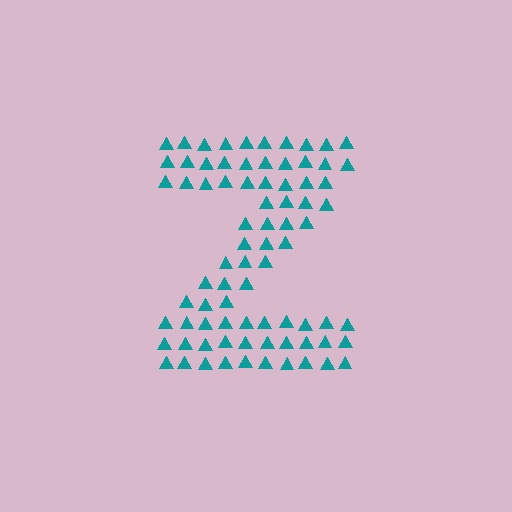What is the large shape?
The large shape is the letter Z.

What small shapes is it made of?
It is made of small triangles.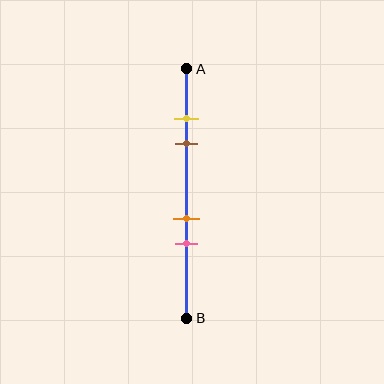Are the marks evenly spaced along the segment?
No, the marks are not evenly spaced.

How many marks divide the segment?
There are 4 marks dividing the segment.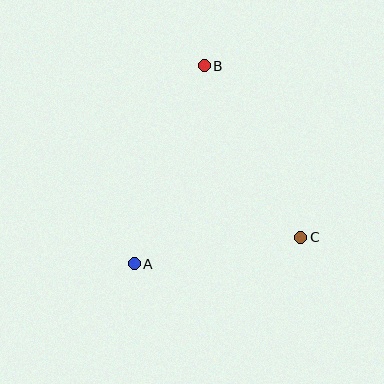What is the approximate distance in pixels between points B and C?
The distance between B and C is approximately 197 pixels.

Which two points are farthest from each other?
Points A and B are farthest from each other.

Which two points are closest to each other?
Points A and C are closest to each other.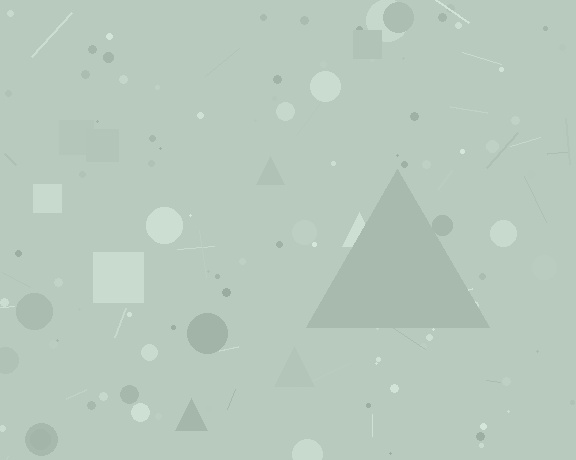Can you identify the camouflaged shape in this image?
The camouflaged shape is a triangle.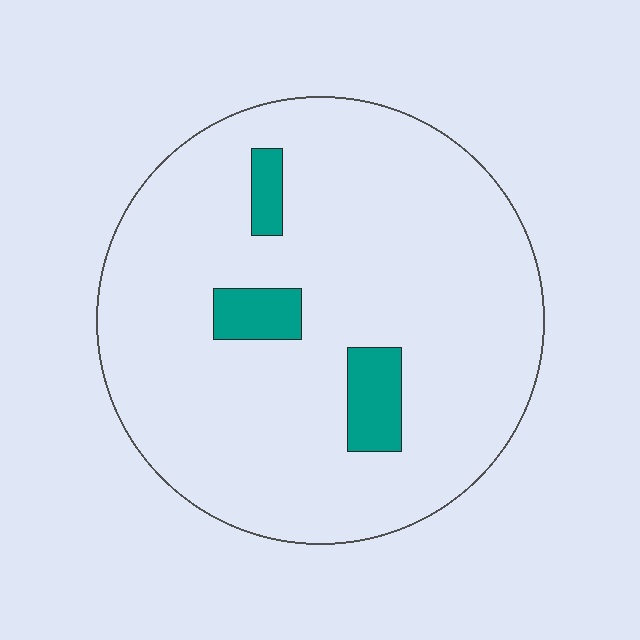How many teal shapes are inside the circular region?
3.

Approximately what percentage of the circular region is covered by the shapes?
Approximately 10%.